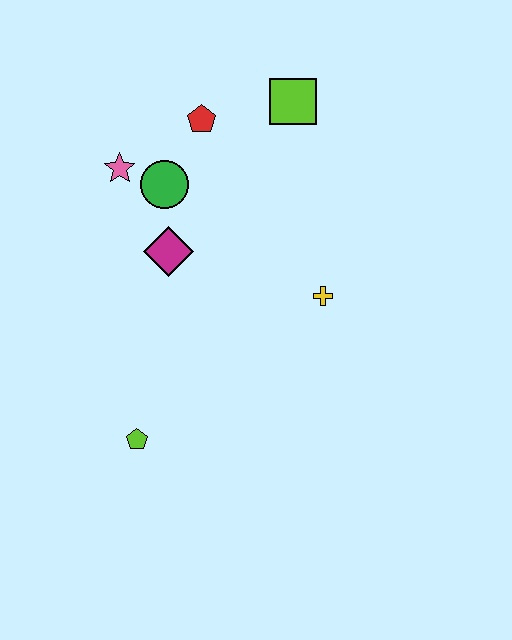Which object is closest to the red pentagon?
The green circle is closest to the red pentagon.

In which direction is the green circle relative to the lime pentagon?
The green circle is above the lime pentagon.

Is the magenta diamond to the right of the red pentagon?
No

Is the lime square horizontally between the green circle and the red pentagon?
No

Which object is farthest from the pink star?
The lime pentagon is farthest from the pink star.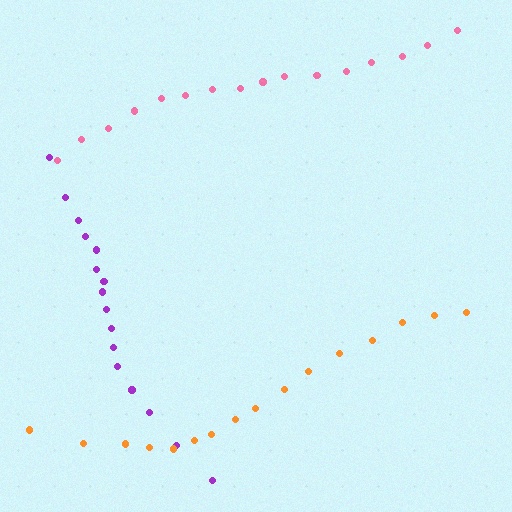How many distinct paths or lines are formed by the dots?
There are 3 distinct paths.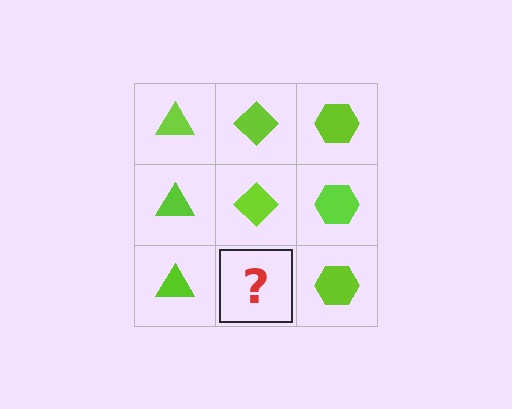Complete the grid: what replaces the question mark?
The question mark should be replaced with a lime diamond.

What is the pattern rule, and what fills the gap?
The rule is that each column has a consistent shape. The gap should be filled with a lime diamond.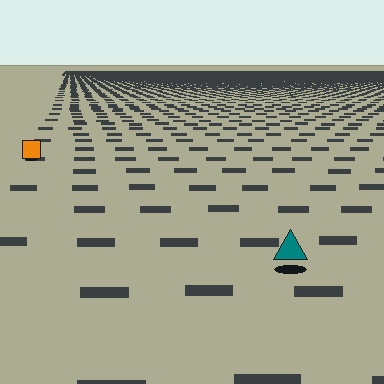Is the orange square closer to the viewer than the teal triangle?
No. The teal triangle is closer — you can tell from the texture gradient: the ground texture is coarser near it.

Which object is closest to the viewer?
The teal triangle is closest. The texture marks near it are larger and more spread out.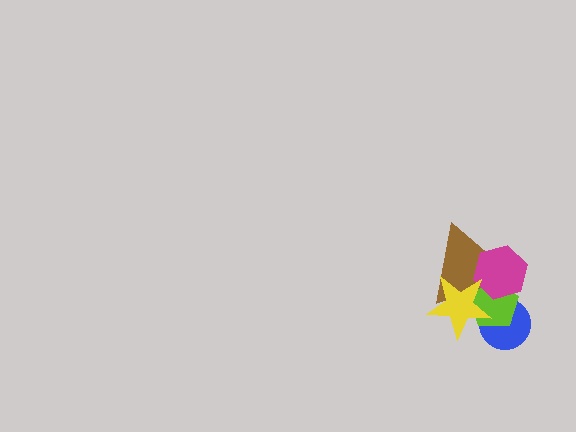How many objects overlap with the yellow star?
4 objects overlap with the yellow star.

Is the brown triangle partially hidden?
Yes, it is partially covered by another shape.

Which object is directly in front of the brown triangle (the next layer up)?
The magenta hexagon is directly in front of the brown triangle.